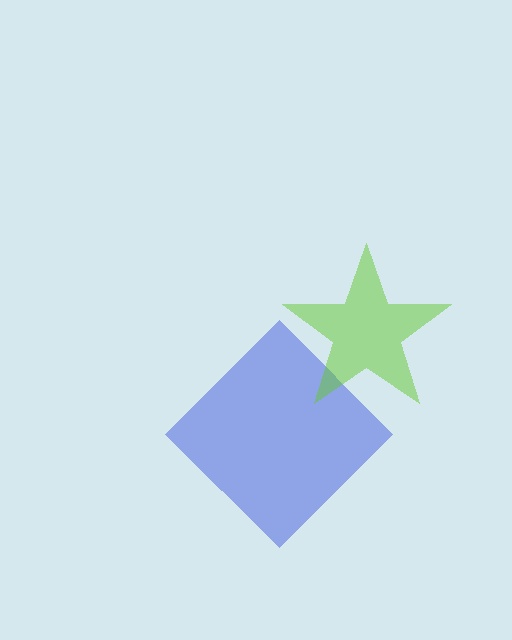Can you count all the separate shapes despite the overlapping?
Yes, there are 2 separate shapes.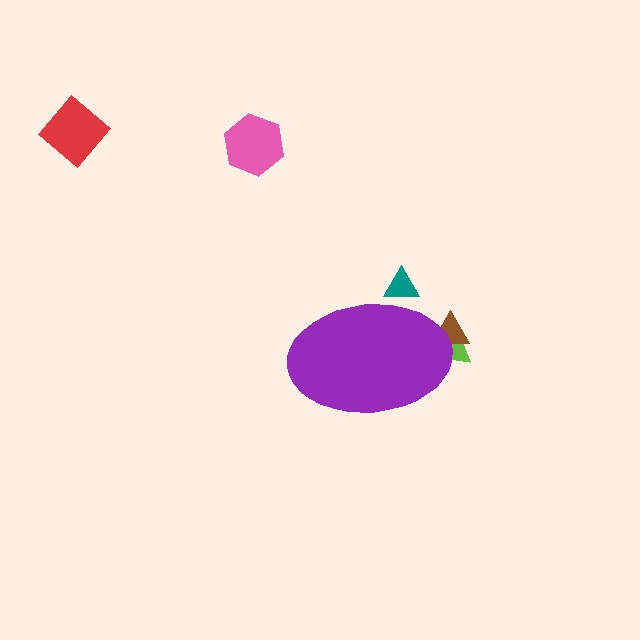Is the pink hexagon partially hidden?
No, the pink hexagon is fully visible.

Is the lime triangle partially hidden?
Yes, the lime triangle is partially hidden behind the purple ellipse.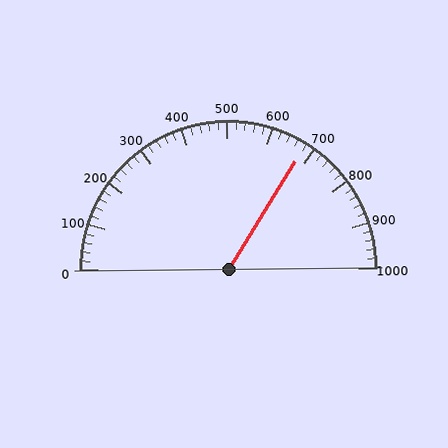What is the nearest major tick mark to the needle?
The nearest major tick mark is 700.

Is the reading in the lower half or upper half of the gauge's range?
The reading is in the upper half of the range (0 to 1000).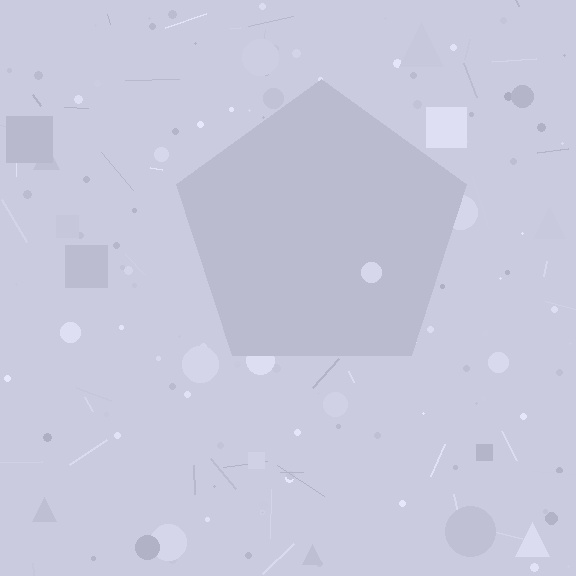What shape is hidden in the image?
A pentagon is hidden in the image.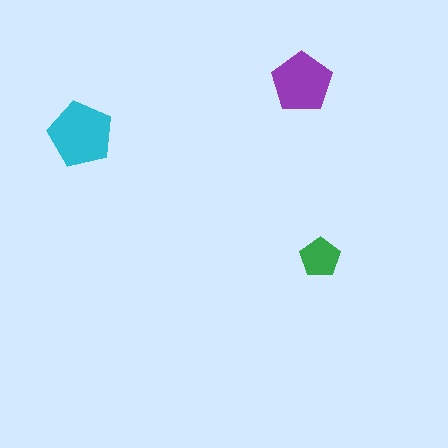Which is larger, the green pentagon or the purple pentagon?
The purple one.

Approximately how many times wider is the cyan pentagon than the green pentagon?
About 1.5 times wider.